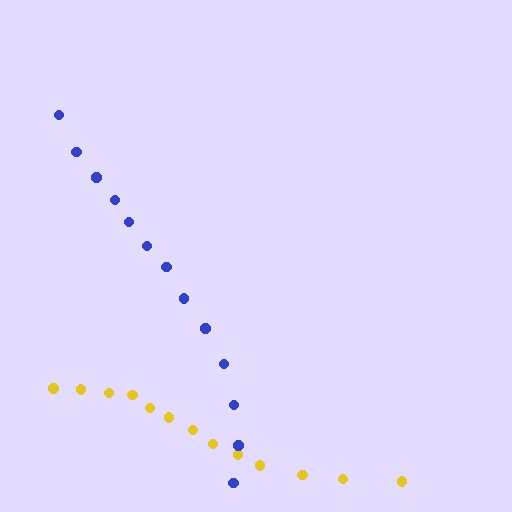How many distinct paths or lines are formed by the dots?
There are 2 distinct paths.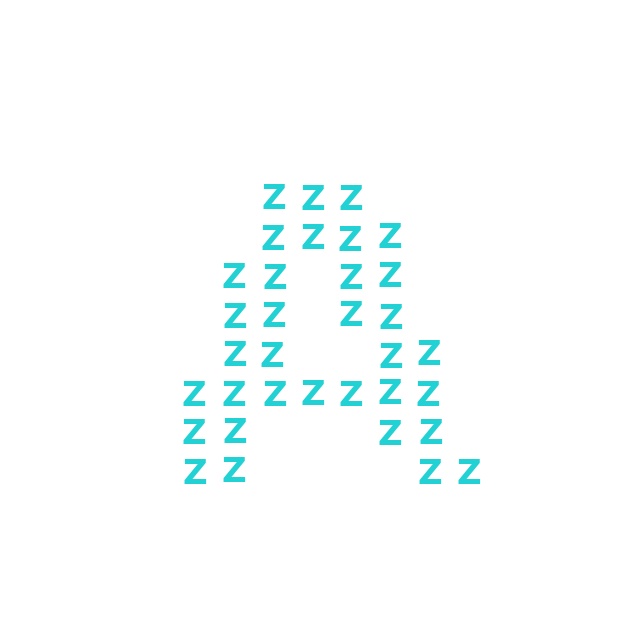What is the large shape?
The large shape is the letter A.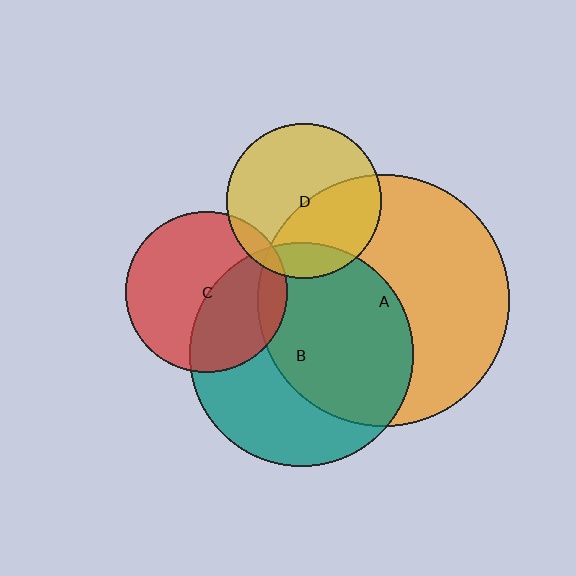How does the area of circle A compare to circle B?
Approximately 1.3 times.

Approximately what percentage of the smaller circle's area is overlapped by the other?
Approximately 10%.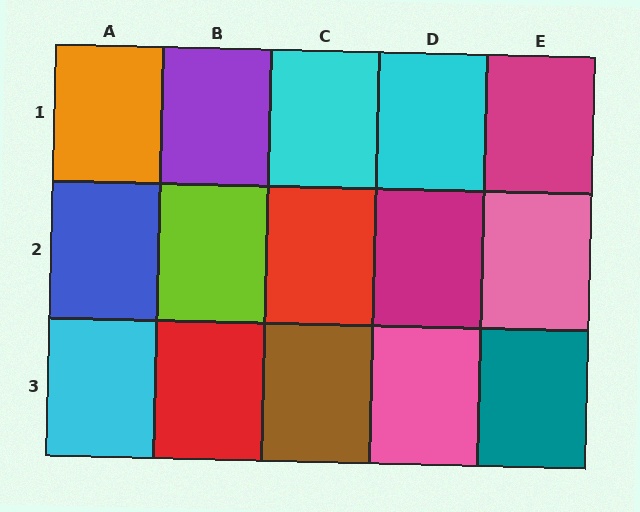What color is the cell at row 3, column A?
Cyan.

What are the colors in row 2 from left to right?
Blue, lime, red, magenta, pink.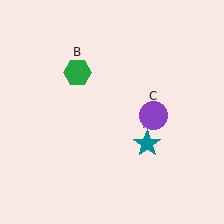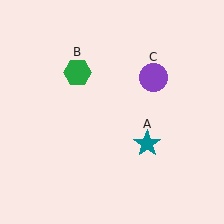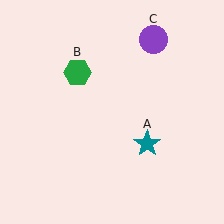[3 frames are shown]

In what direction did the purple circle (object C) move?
The purple circle (object C) moved up.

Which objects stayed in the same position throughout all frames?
Teal star (object A) and green hexagon (object B) remained stationary.